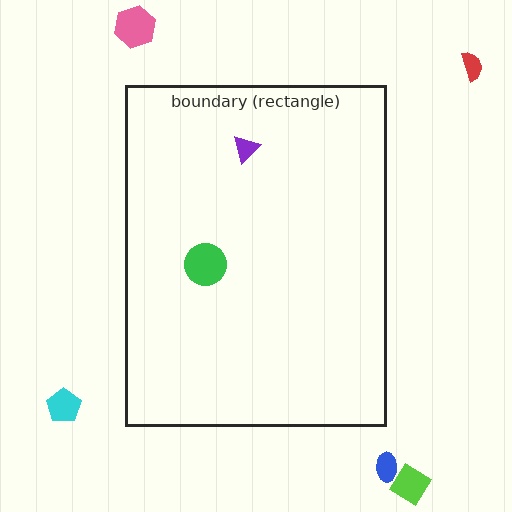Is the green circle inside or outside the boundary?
Inside.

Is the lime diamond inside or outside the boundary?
Outside.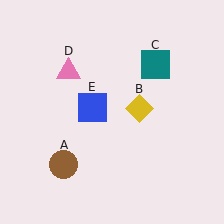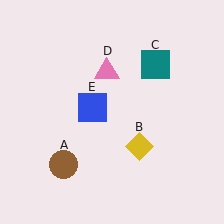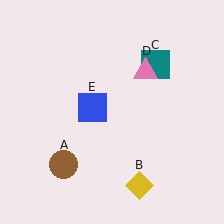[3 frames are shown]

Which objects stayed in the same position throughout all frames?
Brown circle (object A) and teal square (object C) and blue square (object E) remained stationary.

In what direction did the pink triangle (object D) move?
The pink triangle (object D) moved right.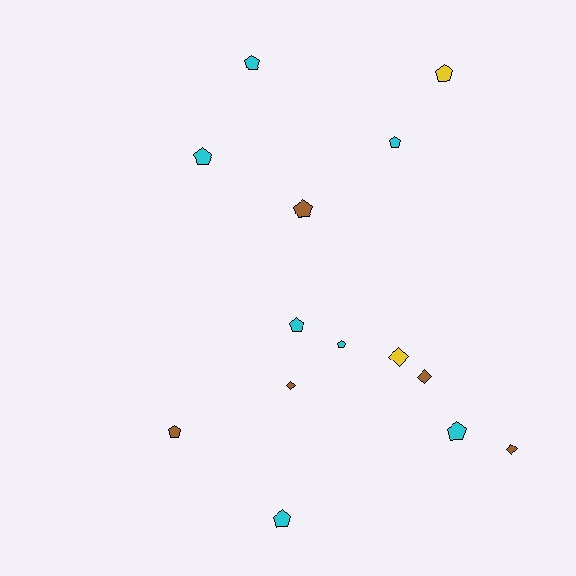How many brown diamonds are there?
There are 3 brown diamonds.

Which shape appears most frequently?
Pentagon, with 10 objects.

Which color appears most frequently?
Cyan, with 7 objects.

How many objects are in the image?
There are 14 objects.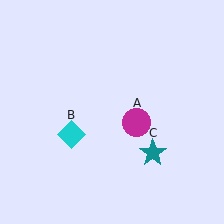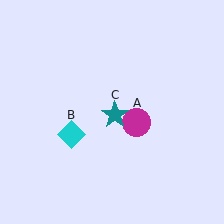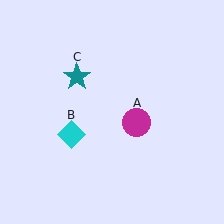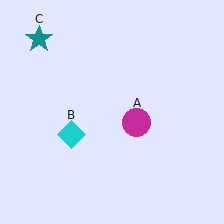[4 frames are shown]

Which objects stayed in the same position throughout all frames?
Magenta circle (object A) and cyan diamond (object B) remained stationary.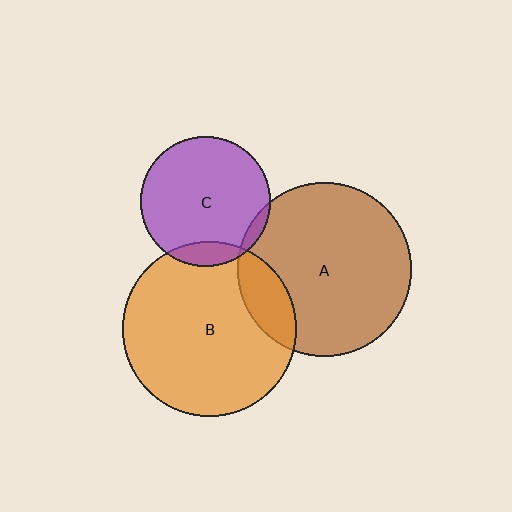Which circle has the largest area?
Circle B (orange).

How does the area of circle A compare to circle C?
Approximately 1.8 times.